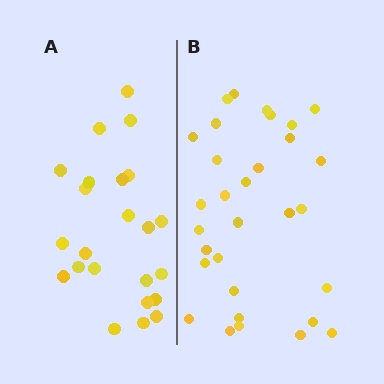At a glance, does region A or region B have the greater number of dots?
Region B (the right region) has more dots.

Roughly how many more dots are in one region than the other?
Region B has roughly 8 or so more dots than region A.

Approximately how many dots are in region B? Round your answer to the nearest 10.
About 30 dots. (The exact count is 31, which rounds to 30.)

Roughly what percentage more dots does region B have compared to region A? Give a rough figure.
About 35% more.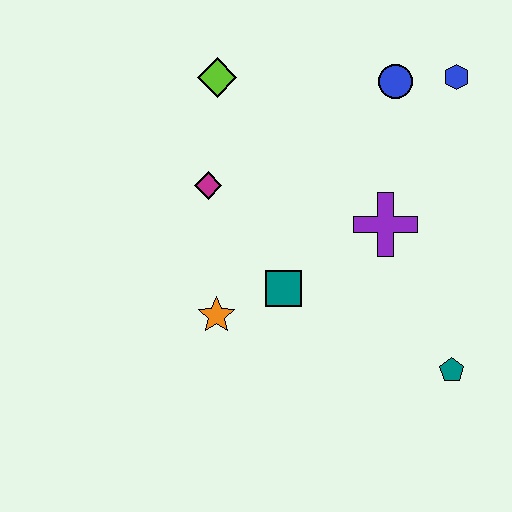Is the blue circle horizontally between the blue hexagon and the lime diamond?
Yes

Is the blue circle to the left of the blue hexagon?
Yes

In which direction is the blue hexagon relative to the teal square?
The blue hexagon is above the teal square.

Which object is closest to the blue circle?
The blue hexagon is closest to the blue circle.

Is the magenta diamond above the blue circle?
No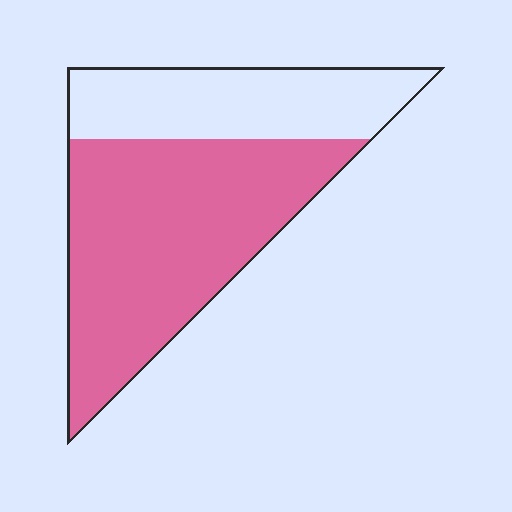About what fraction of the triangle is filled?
About two thirds (2/3).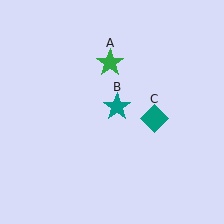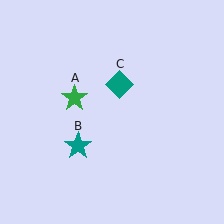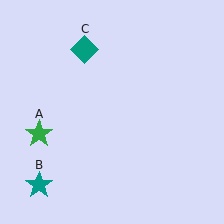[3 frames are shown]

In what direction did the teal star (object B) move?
The teal star (object B) moved down and to the left.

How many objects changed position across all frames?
3 objects changed position: green star (object A), teal star (object B), teal diamond (object C).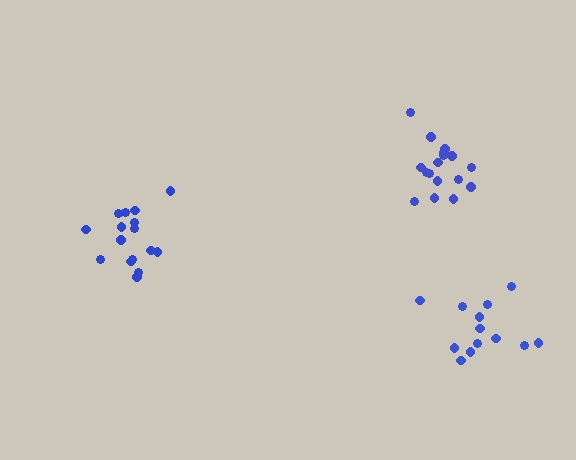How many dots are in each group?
Group 1: 17 dots, Group 2: 16 dots, Group 3: 13 dots (46 total).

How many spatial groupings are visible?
There are 3 spatial groupings.